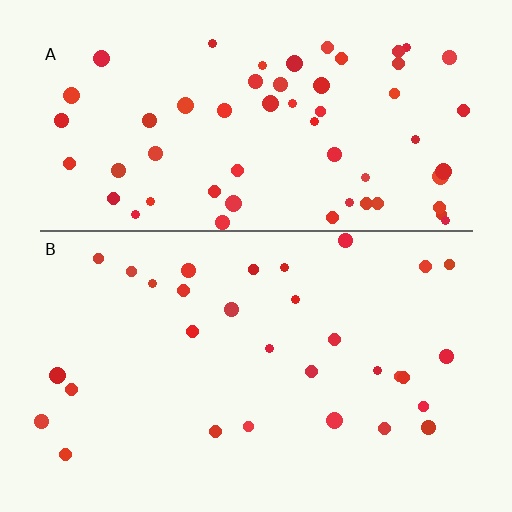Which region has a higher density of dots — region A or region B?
A (the top).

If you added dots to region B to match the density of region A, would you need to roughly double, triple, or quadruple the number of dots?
Approximately double.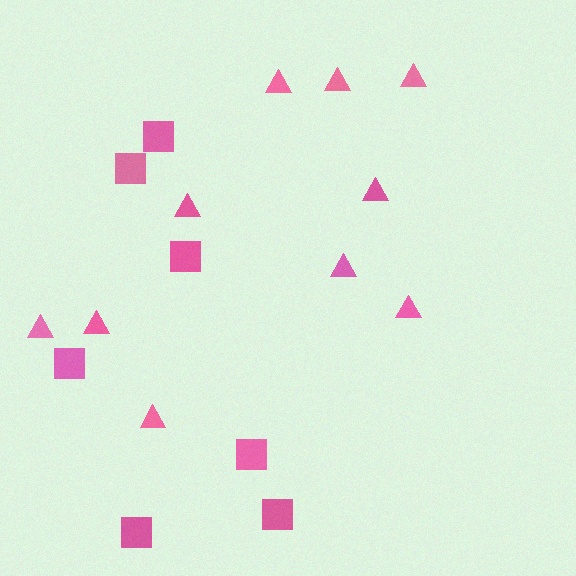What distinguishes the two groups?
There are 2 groups: one group of triangles (10) and one group of squares (7).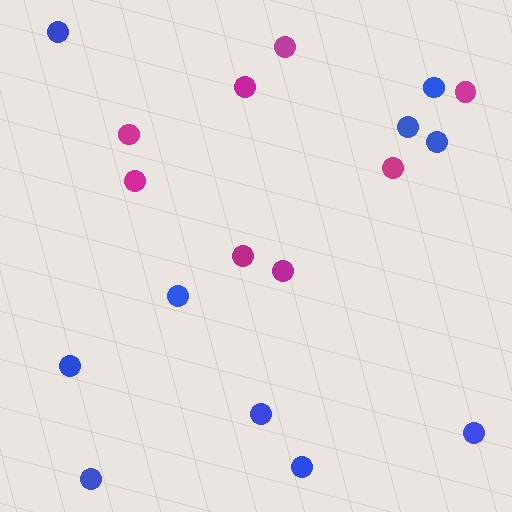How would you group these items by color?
There are 2 groups: one group of blue circles (10) and one group of magenta circles (8).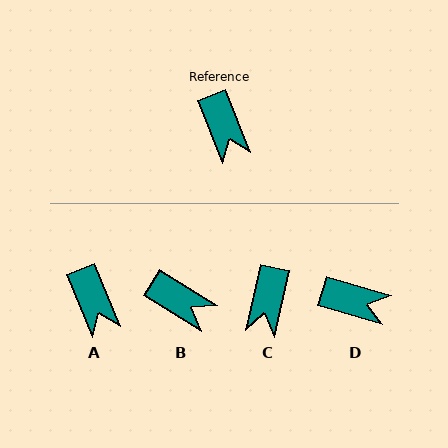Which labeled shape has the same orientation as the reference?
A.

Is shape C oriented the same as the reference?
No, it is off by about 35 degrees.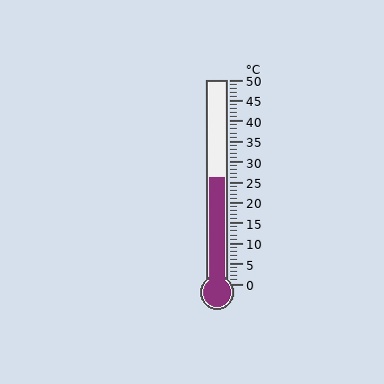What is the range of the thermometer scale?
The thermometer scale ranges from 0°C to 50°C.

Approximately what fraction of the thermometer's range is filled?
The thermometer is filled to approximately 50% of its range.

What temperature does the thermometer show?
The thermometer shows approximately 26°C.